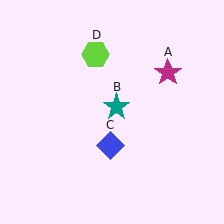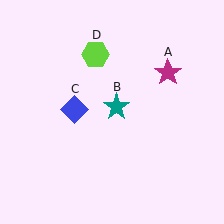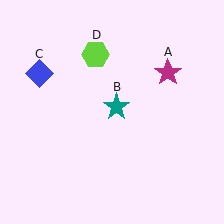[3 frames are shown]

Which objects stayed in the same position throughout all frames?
Magenta star (object A) and teal star (object B) and lime hexagon (object D) remained stationary.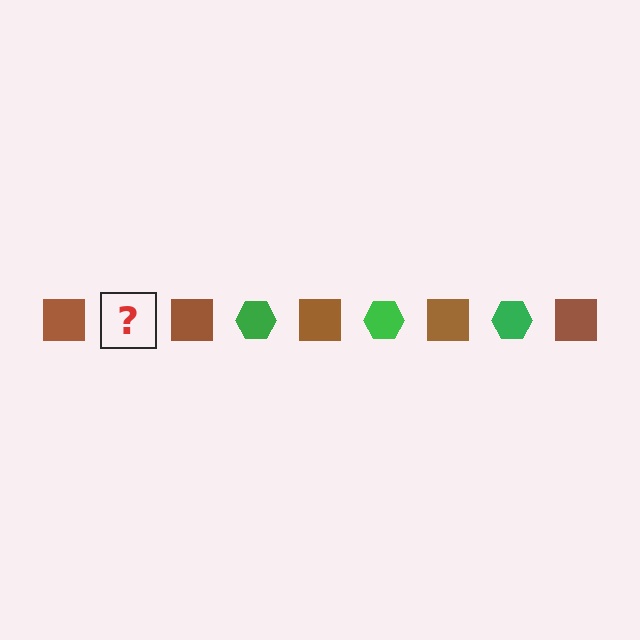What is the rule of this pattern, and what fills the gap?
The rule is that the pattern alternates between brown square and green hexagon. The gap should be filled with a green hexagon.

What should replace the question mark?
The question mark should be replaced with a green hexagon.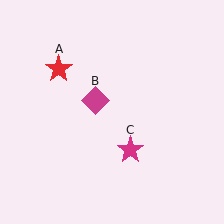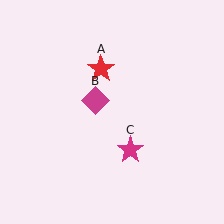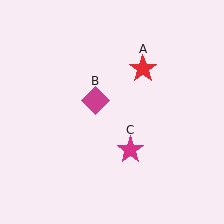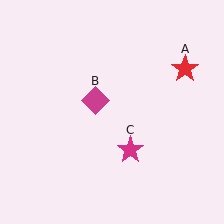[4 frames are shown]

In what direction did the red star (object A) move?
The red star (object A) moved right.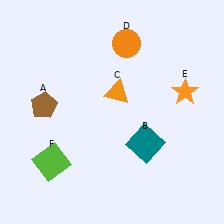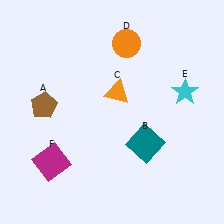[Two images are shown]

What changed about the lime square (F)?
In Image 1, F is lime. In Image 2, it changed to magenta.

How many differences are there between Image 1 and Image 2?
There are 2 differences between the two images.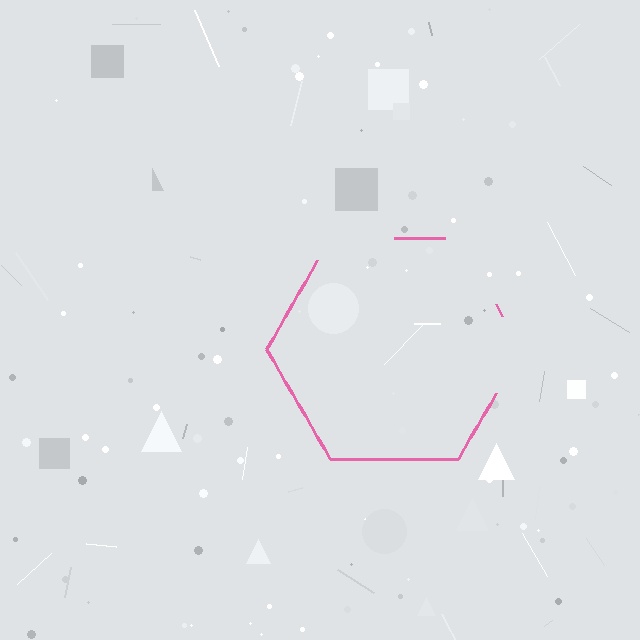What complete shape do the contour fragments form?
The contour fragments form a hexagon.